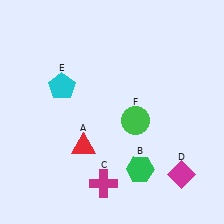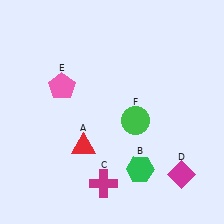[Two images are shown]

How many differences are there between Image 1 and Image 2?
There is 1 difference between the two images.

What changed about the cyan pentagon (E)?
In Image 1, E is cyan. In Image 2, it changed to pink.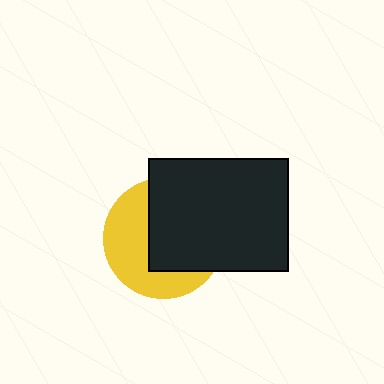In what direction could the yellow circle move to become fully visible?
The yellow circle could move left. That would shift it out from behind the black rectangle entirely.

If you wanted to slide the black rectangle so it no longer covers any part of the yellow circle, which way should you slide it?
Slide it right — that is the most direct way to separate the two shapes.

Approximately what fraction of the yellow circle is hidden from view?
Roughly 54% of the yellow circle is hidden behind the black rectangle.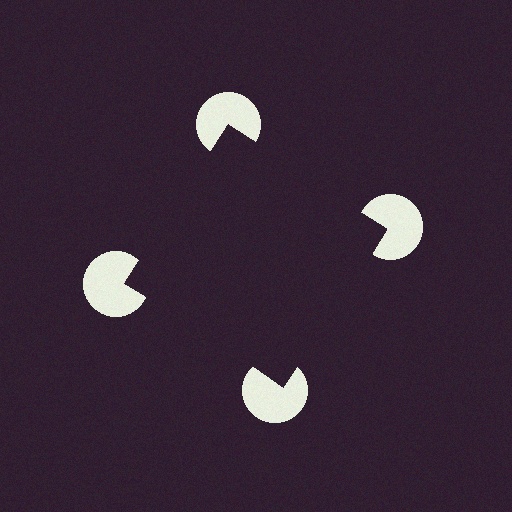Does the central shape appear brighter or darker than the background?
It typically appears slightly darker than the background, even though no actual brightness change is drawn.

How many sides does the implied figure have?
4 sides.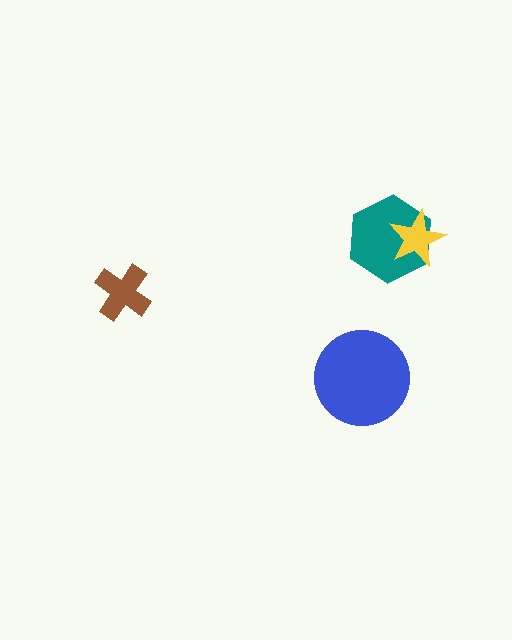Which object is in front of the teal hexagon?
The yellow star is in front of the teal hexagon.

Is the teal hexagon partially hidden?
Yes, it is partially covered by another shape.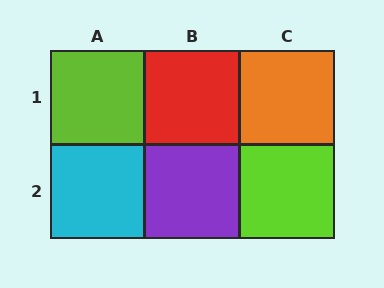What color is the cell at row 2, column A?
Cyan.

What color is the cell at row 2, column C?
Lime.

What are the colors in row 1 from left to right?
Lime, red, orange.